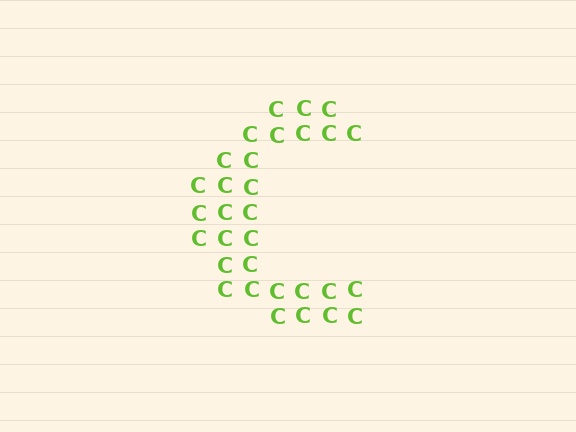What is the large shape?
The large shape is the letter C.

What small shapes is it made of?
It is made of small letter C's.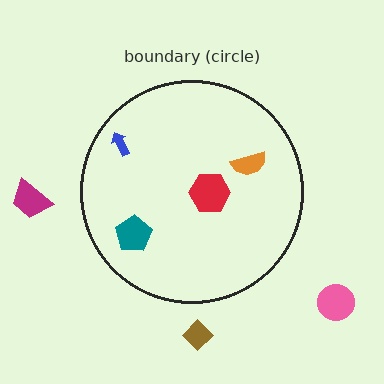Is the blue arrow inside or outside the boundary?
Inside.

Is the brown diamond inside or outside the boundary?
Outside.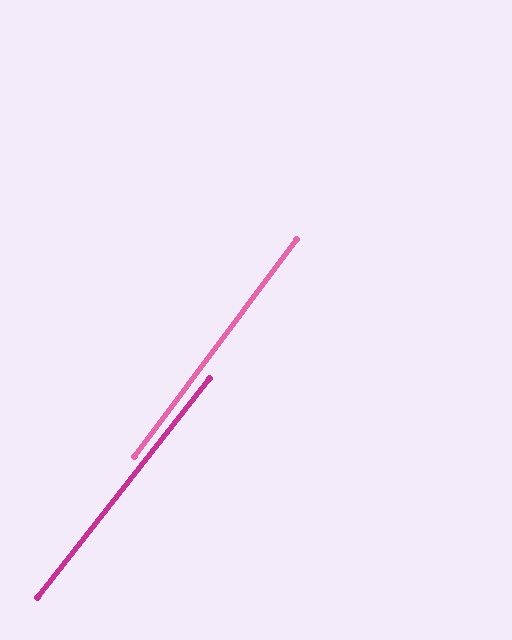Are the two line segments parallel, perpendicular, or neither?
Parallel — their directions differ by only 1.4°.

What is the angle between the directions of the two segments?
Approximately 1 degree.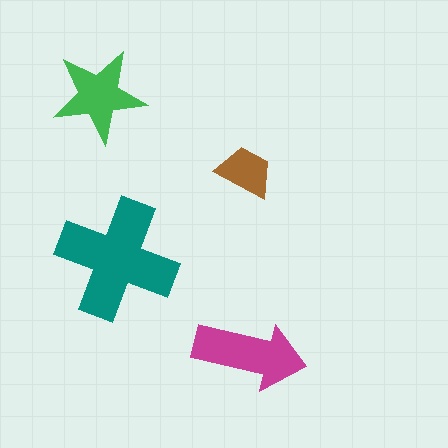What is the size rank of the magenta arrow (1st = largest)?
2nd.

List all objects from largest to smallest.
The teal cross, the magenta arrow, the green star, the brown trapezoid.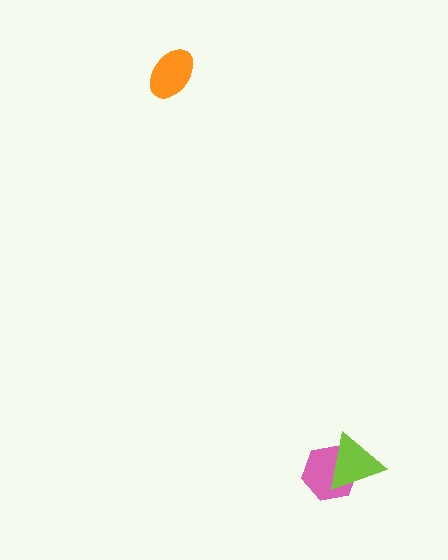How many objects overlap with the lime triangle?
1 object overlaps with the lime triangle.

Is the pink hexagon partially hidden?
Yes, it is partially covered by another shape.